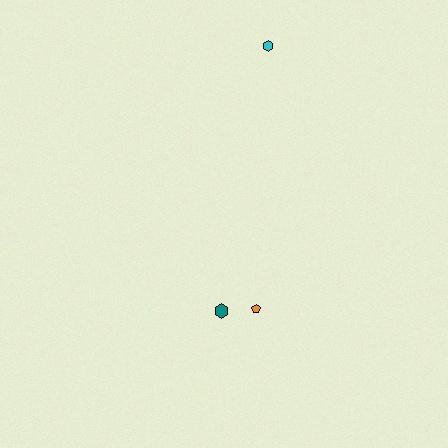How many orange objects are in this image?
There is 1 orange object.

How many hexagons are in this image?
There are 2 hexagons.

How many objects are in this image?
There are 3 objects.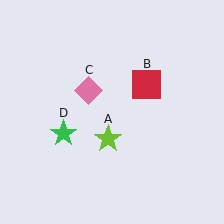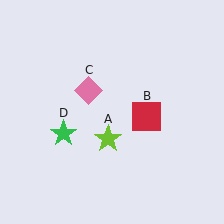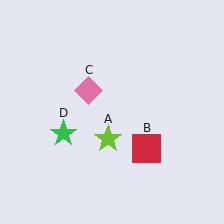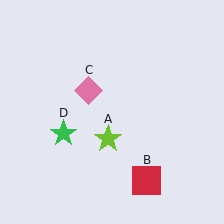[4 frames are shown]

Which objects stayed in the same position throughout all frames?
Lime star (object A) and pink diamond (object C) and green star (object D) remained stationary.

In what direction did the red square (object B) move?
The red square (object B) moved down.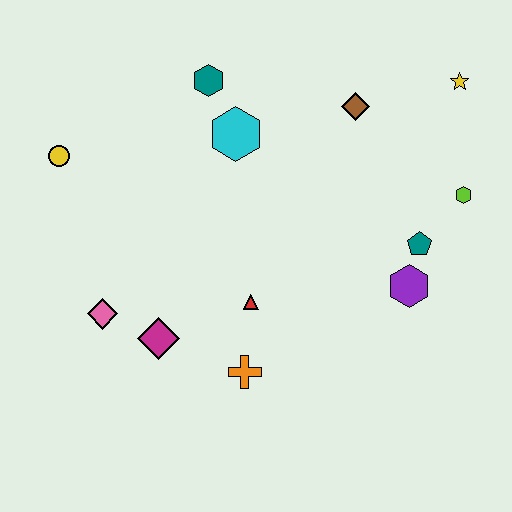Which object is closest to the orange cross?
The red triangle is closest to the orange cross.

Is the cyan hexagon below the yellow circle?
No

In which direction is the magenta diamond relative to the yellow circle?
The magenta diamond is below the yellow circle.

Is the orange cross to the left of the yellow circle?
No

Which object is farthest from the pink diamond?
The yellow star is farthest from the pink diamond.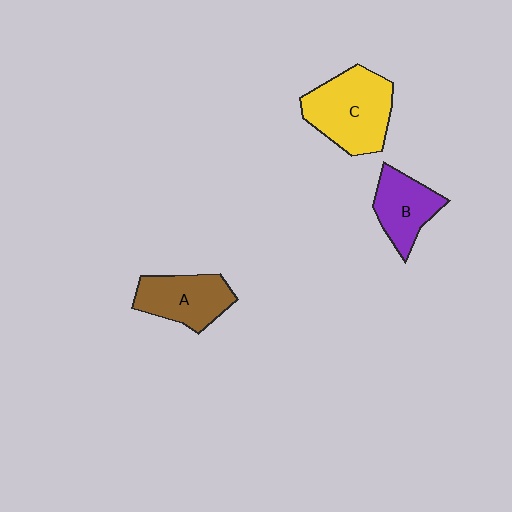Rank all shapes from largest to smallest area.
From largest to smallest: C (yellow), A (brown), B (purple).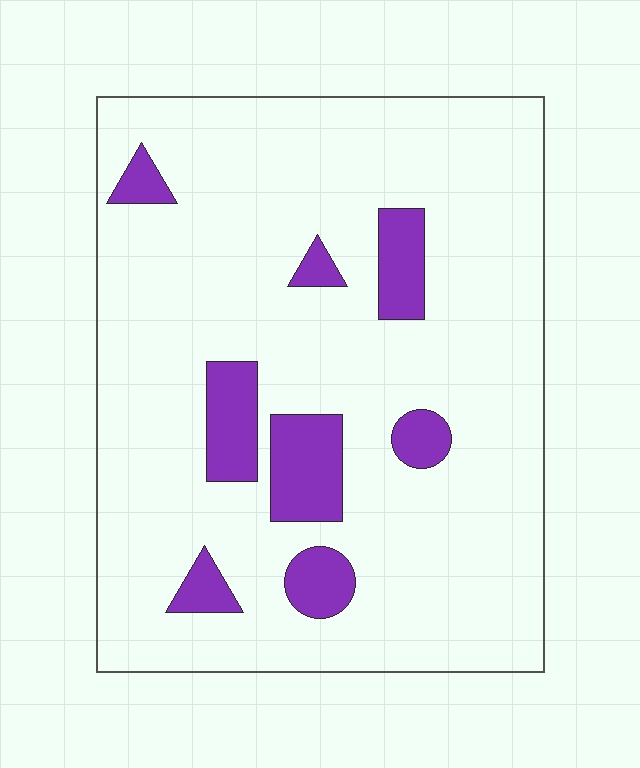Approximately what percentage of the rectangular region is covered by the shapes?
Approximately 15%.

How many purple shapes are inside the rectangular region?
8.